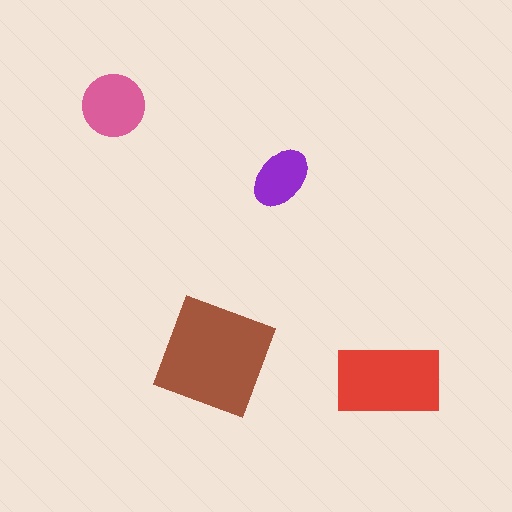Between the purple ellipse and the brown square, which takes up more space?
The brown square.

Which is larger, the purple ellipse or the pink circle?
The pink circle.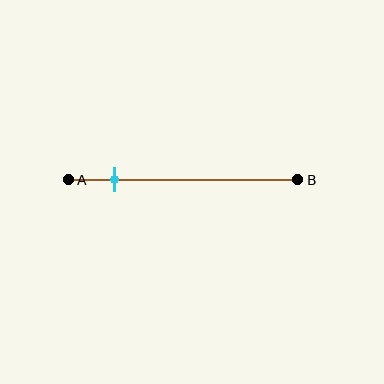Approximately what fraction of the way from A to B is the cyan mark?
The cyan mark is approximately 20% of the way from A to B.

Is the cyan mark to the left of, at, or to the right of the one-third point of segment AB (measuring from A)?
The cyan mark is to the left of the one-third point of segment AB.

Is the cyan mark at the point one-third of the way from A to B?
No, the mark is at about 20% from A, not at the 33% one-third point.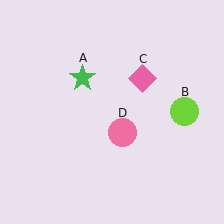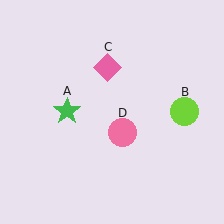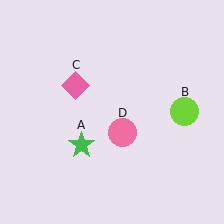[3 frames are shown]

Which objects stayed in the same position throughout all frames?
Lime circle (object B) and pink circle (object D) remained stationary.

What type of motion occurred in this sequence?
The green star (object A), pink diamond (object C) rotated counterclockwise around the center of the scene.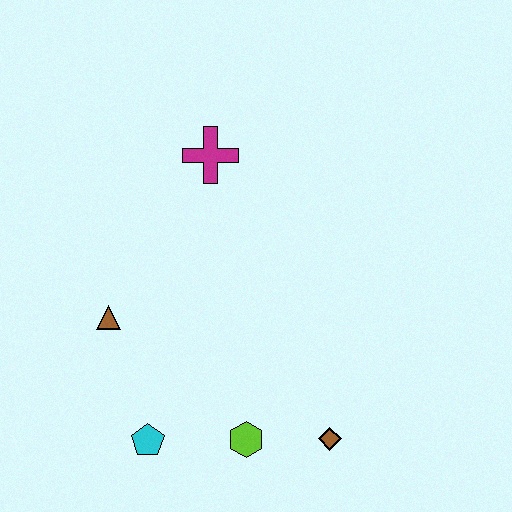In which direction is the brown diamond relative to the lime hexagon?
The brown diamond is to the right of the lime hexagon.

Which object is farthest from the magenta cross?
The brown diamond is farthest from the magenta cross.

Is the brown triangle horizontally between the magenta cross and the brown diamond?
No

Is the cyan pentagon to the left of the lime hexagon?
Yes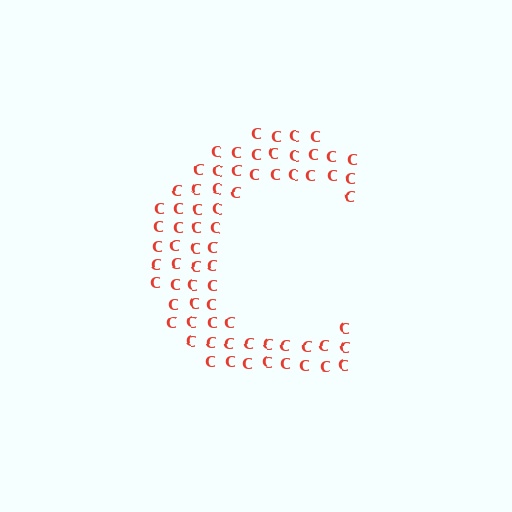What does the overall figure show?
The overall figure shows the letter C.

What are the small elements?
The small elements are letter C's.